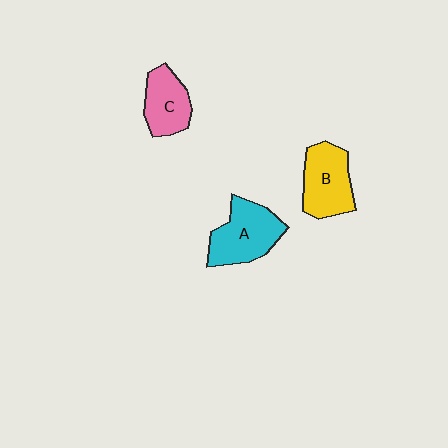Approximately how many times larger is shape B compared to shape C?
Approximately 1.2 times.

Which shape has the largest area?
Shape A (cyan).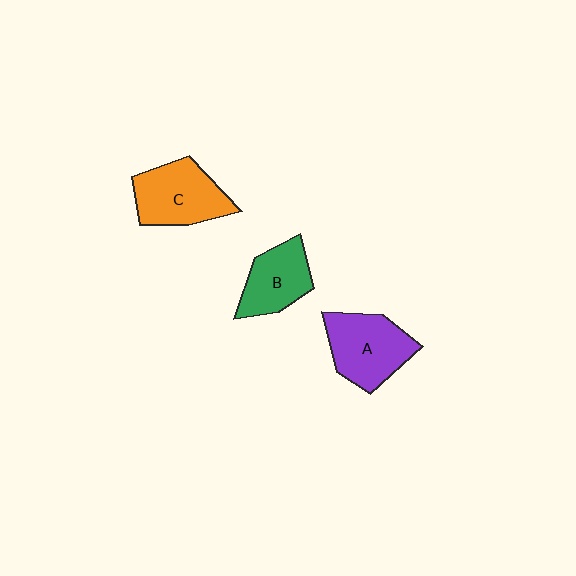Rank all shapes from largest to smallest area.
From largest to smallest: A (purple), C (orange), B (green).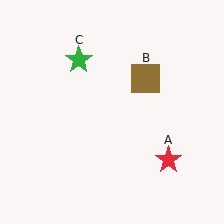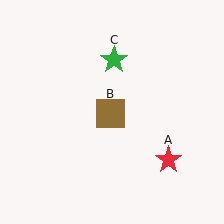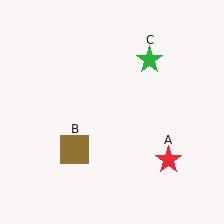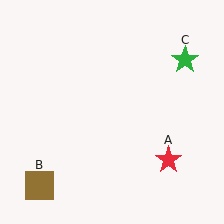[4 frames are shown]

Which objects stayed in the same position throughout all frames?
Red star (object A) remained stationary.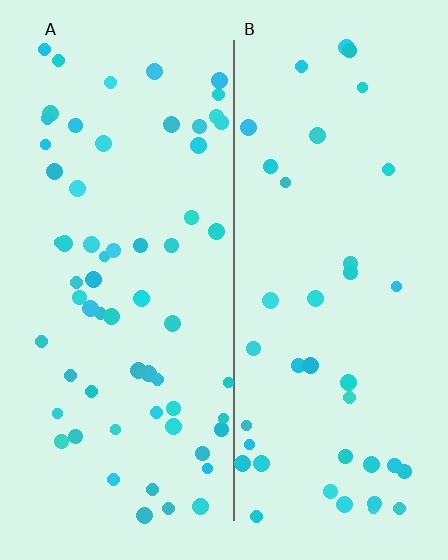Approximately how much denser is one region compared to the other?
Approximately 1.6× — region A over region B.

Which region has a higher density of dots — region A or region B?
A (the left).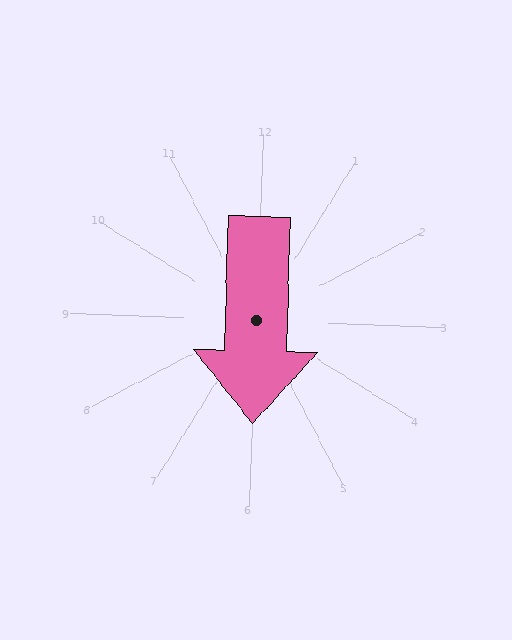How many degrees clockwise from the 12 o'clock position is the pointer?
Approximately 180 degrees.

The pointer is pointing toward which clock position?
Roughly 6 o'clock.